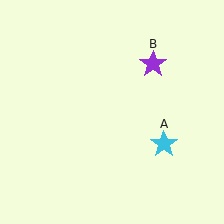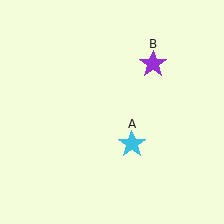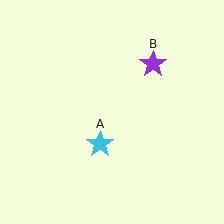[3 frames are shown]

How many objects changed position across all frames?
1 object changed position: cyan star (object A).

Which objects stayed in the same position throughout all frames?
Purple star (object B) remained stationary.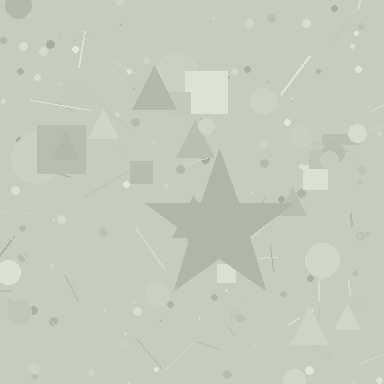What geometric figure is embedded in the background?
A star is embedded in the background.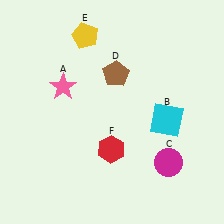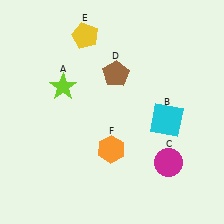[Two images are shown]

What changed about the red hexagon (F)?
In Image 1, F is red. In Image 2, it changed to orange.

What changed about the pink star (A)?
In Image 1, A is pink. In Image 2, it changed to lime.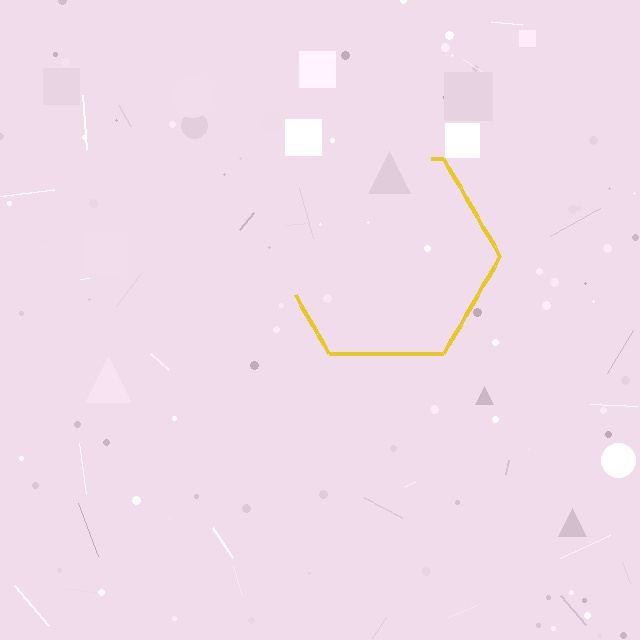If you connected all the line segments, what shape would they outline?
They would outline a hexagon.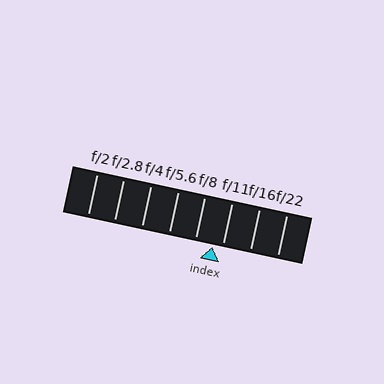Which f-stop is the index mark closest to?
The index mark is closest to f/11.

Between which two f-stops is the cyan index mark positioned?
The index mark is between f/8 and f/11.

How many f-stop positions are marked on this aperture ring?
There are 8 f-stop positions marked.